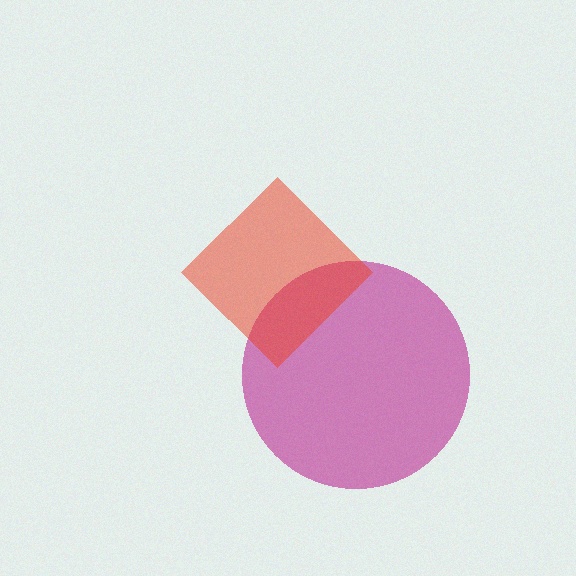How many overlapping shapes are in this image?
There are 2 overlapping shapes in the image.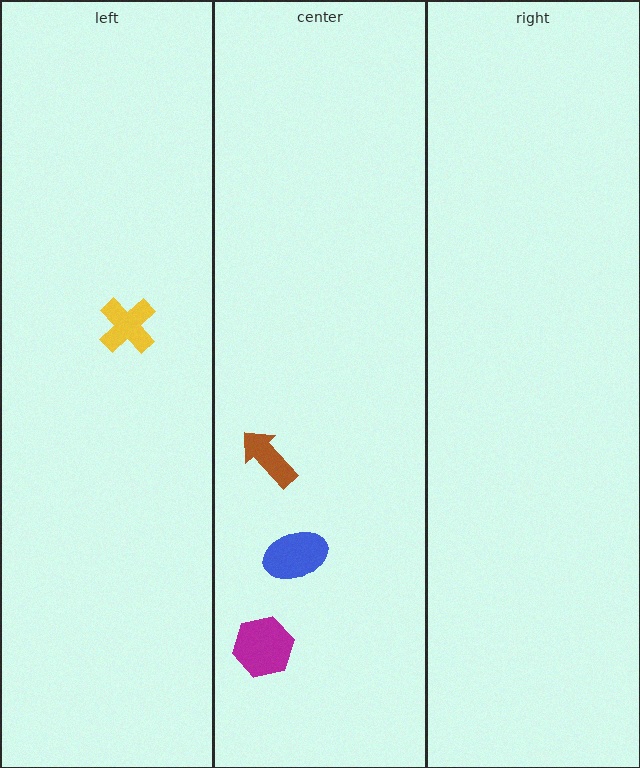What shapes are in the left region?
The yellow cross.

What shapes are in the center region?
The blue ellipse, the magenta hexagon, the brown arrow.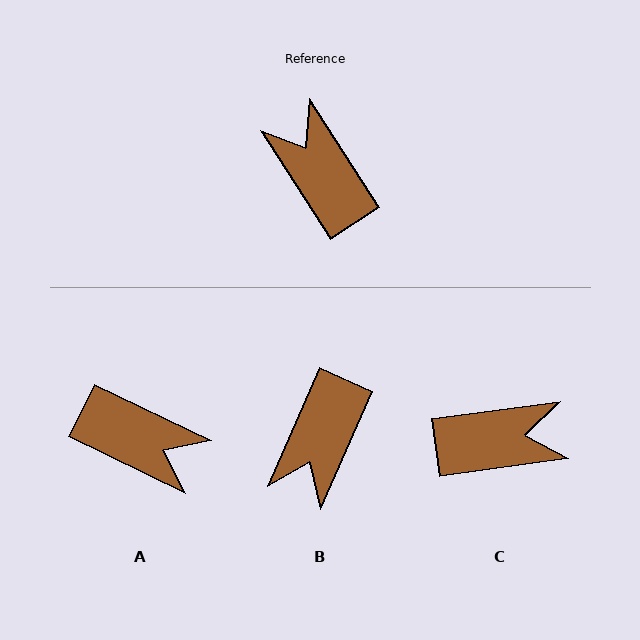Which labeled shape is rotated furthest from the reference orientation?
A, about 149 degrees away.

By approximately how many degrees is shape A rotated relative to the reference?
Approximately 149 degrees clockwise.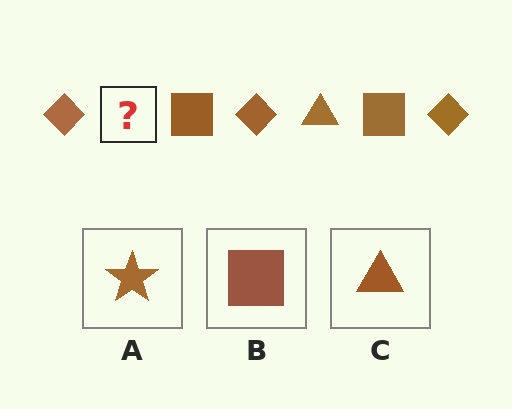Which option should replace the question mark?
Option C.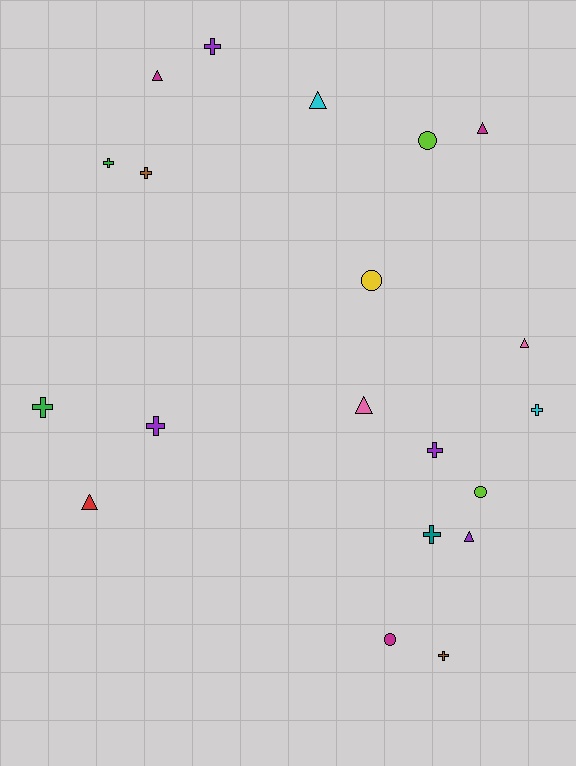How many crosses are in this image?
There are 9 crosses.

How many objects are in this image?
There are 20 objects.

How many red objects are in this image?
There is 1 red object.